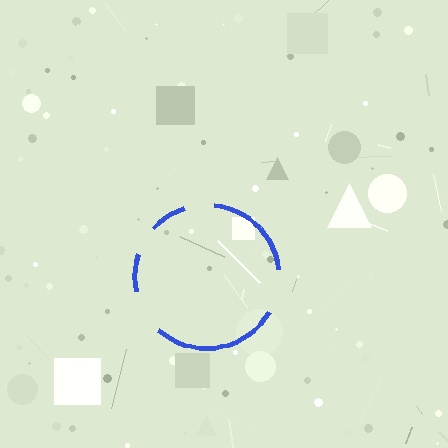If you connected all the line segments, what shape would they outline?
They would outline a circle.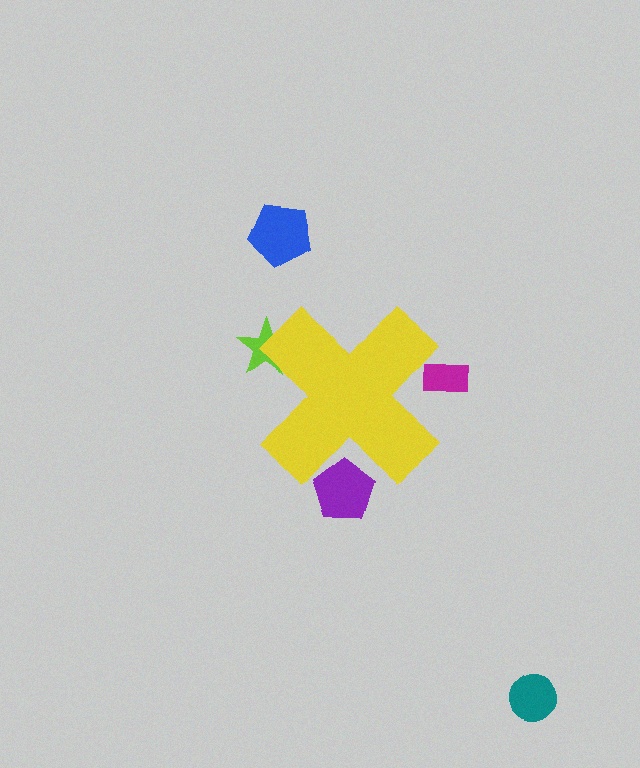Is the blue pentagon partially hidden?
No, the blue pentagon is fully visible.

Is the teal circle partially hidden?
No, the teal circle is fully visible.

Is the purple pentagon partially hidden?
Yes, the purple pentagon is partially hidden behind the yellow cross.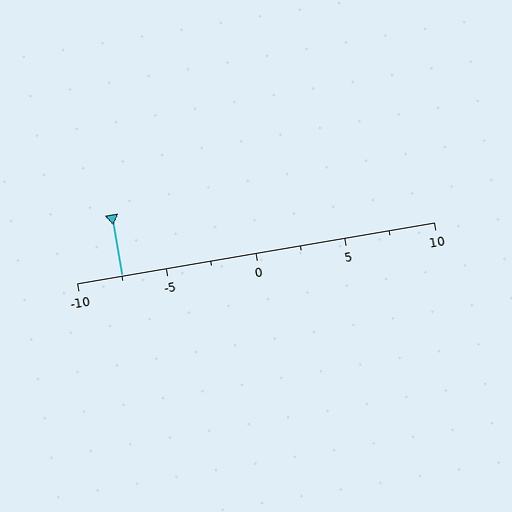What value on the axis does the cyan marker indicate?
The marker indicates approximately -7.5.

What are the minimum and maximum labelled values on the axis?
The axis runs from -10 to 10.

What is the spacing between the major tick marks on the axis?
The major ticks are spaced 5 apart.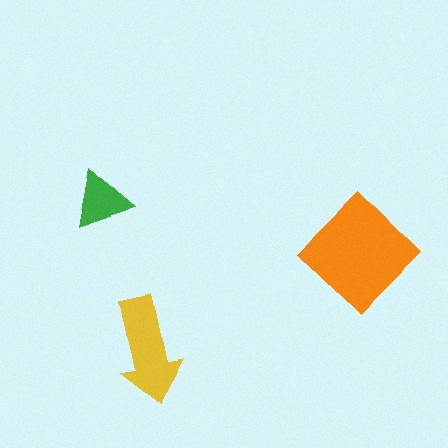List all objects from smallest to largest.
The green triangle, the yellow arrow, the orange diamond.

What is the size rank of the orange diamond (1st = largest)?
1st.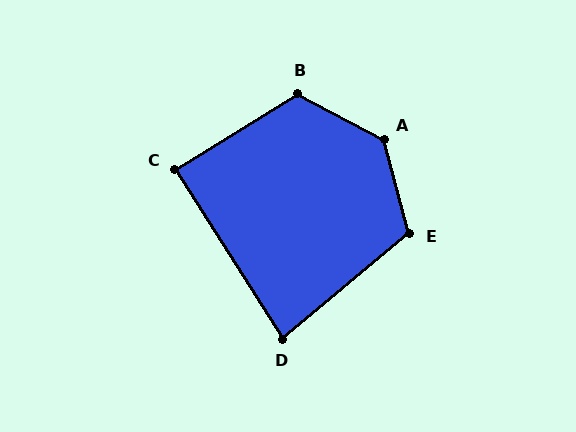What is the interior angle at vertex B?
Approximately 120 degrees (obtuse).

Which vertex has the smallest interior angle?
D, at approximately 83 degrees.